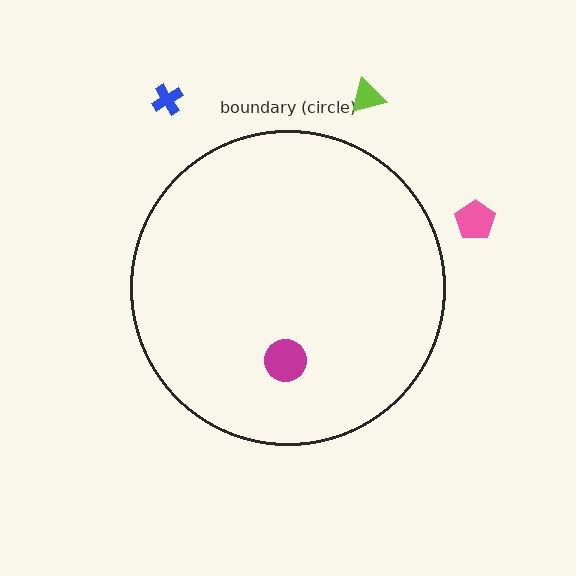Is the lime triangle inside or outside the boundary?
Outside.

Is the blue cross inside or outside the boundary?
Outside.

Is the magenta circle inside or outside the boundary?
Inside.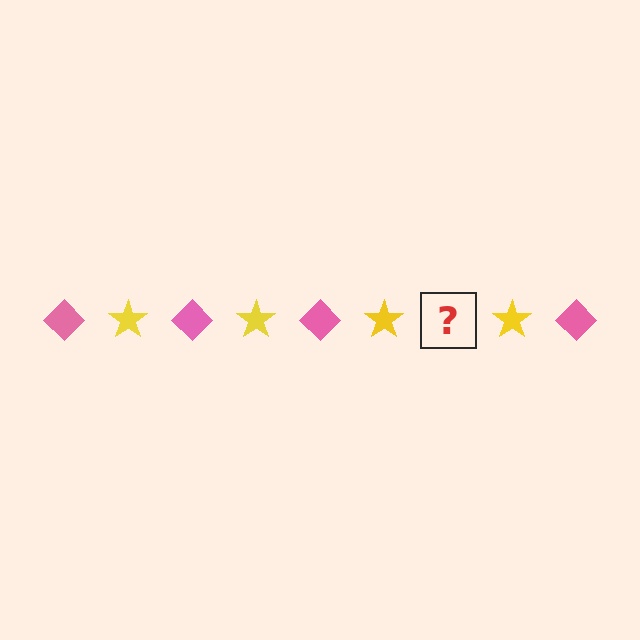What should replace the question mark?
The question mark should be replaced with a pink diamond.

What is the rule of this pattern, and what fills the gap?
The rule is that the pattern alternates between pink diamond and yellow star. The gap should be filled with a pink diamond.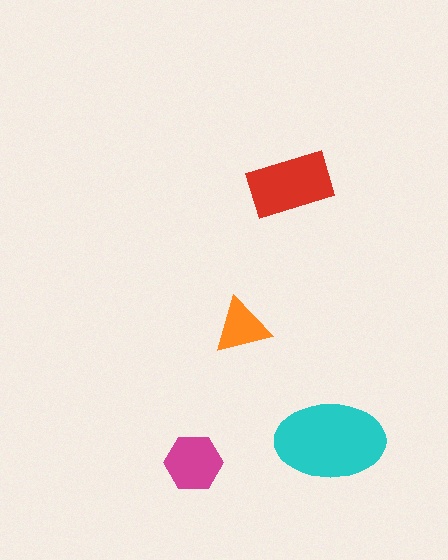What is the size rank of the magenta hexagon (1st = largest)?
3rd.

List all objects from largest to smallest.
The cyan ellipse, the red rectangle, the magenta hexagon, the orange triangle.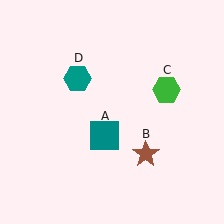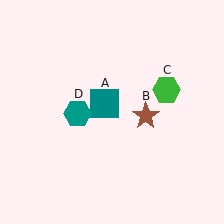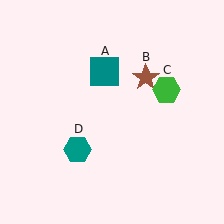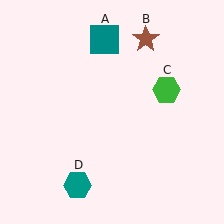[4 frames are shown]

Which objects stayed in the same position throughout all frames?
Green hexagon (object C) remained stationary.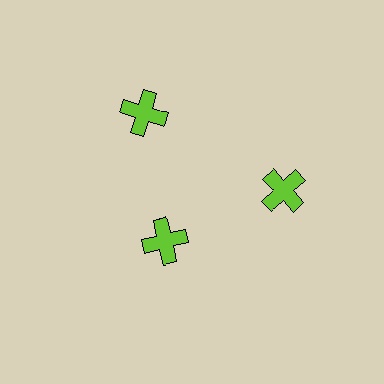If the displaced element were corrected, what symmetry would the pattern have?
It would have 3-fold rotational symmetry — the pattern would map onto itself every 120 degrees.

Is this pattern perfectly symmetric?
No. The 3 lime crosses are arranged in a ring, but one element near the 7 o'clock position is pulled inward toward the center, breaking the 3-fold rotational symmetry.